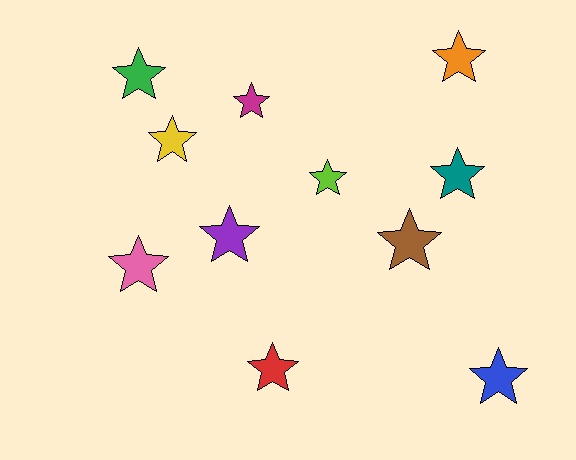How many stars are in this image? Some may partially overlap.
There are 11 stars.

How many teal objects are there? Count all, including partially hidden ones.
There is 1 teal object.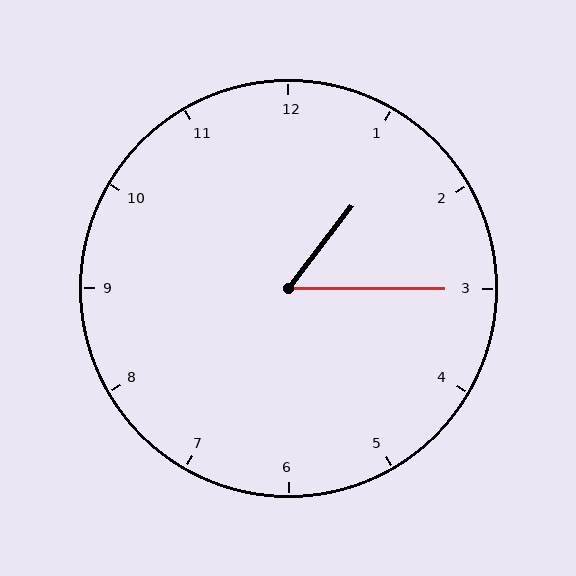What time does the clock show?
1:15.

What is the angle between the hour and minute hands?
Approximately 52 degrees.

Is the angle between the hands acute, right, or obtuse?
It is acute.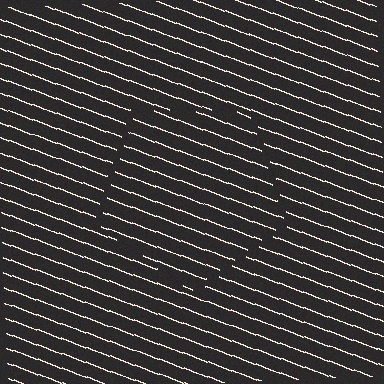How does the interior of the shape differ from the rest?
The interior of the shape contains the same grating, shifted by half a period — the contour is defined by the phase discontinuity where line-ends from the inner and outer gratings abut.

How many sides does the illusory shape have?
5 sides — the line-ends trace a pentagon.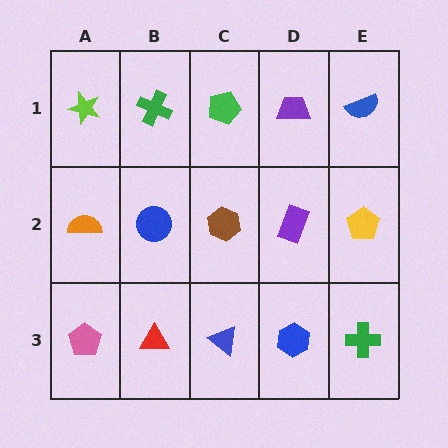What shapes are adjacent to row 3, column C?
A brown hexagon (row 2, column C), a red triangle (row 3, column B), a blue hexagon (row 3, column D).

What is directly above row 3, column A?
An orange semicircle.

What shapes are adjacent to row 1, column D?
A purple rectangle (row 2, column D), a green pentagon (row 1, column C), a blue semicircle (row 1, column E).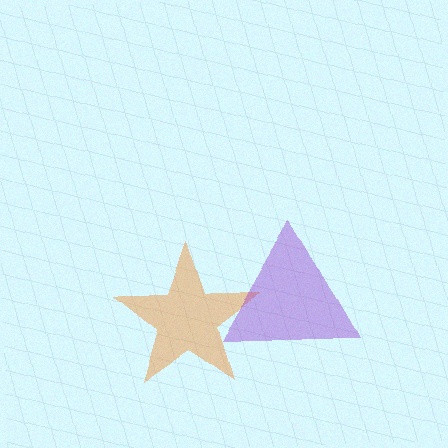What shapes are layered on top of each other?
The layered shapes are: an orange star, a purple triangle.